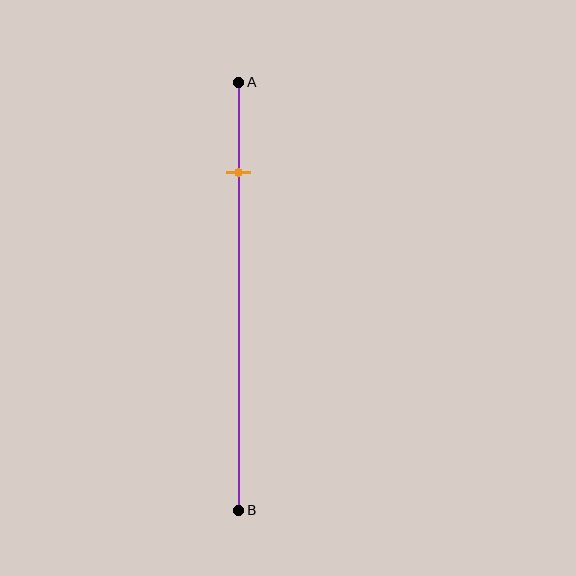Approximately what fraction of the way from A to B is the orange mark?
The orange mark is approximately 20% of the way from A to B.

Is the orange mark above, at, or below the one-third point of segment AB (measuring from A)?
The orange mark is above the one-third point of segment AB.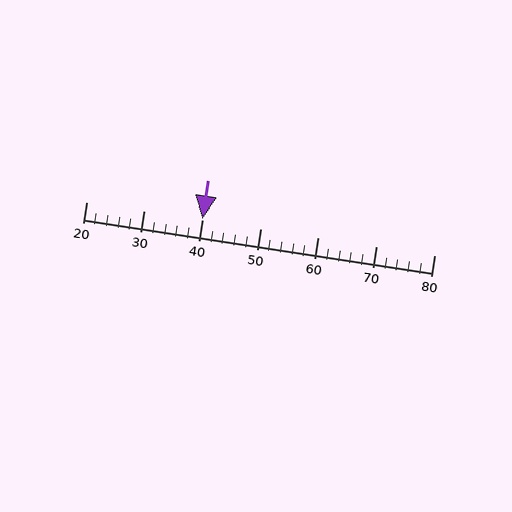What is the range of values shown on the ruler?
The ruler shows values from 20 to 80.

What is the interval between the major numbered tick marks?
The major tick marks are spaced 10 units apart.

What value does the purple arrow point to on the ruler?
The purple arrow points to approximately 40.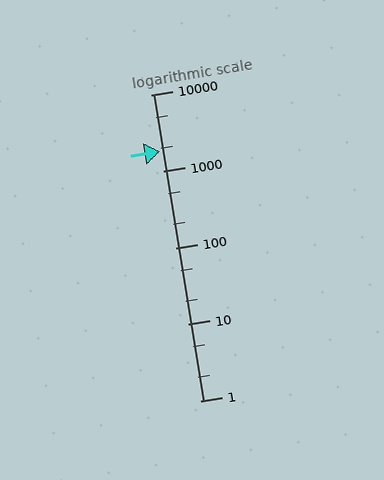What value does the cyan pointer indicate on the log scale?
The pointer indicates approximately 1800.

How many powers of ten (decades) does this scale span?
The scale spans 4 decades, from 1 to 10000.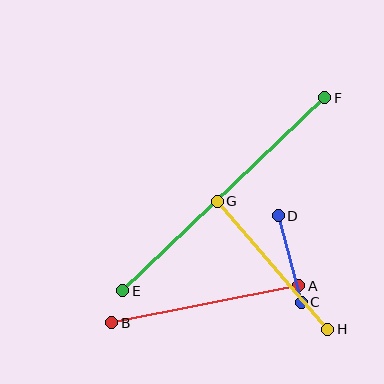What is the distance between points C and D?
The distance is approximately 90 pixels.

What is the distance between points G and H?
The distance is approximately 169 pixels.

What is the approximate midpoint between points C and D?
The midpoint is at approximately (290, 259) pixels.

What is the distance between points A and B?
The distance is approximately 191 pixels.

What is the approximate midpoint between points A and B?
The midpoint is at approximately (205, 304) pixels.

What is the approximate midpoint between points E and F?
The midpoint is at approximately (224, 194) pixels.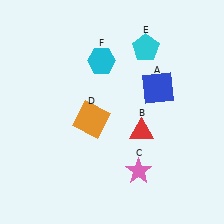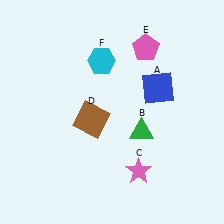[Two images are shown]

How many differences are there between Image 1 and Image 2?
There are 3 differences between the two images.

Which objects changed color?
B changed from red to green. D changed from orange to brown. E changed from cyan to pink.